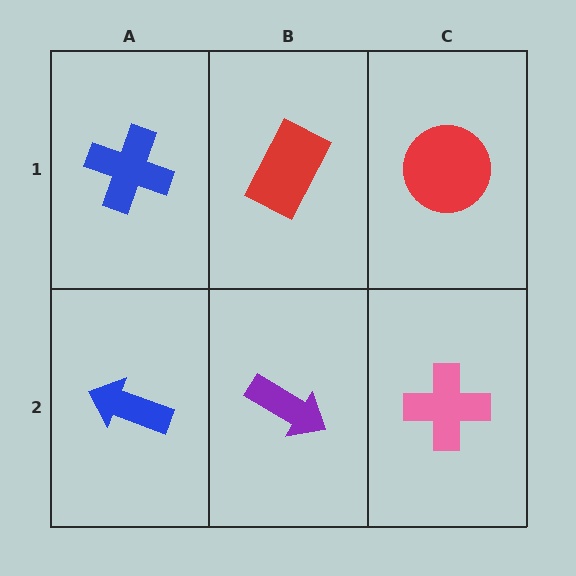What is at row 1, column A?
A blue cross.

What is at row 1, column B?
A red rectangle.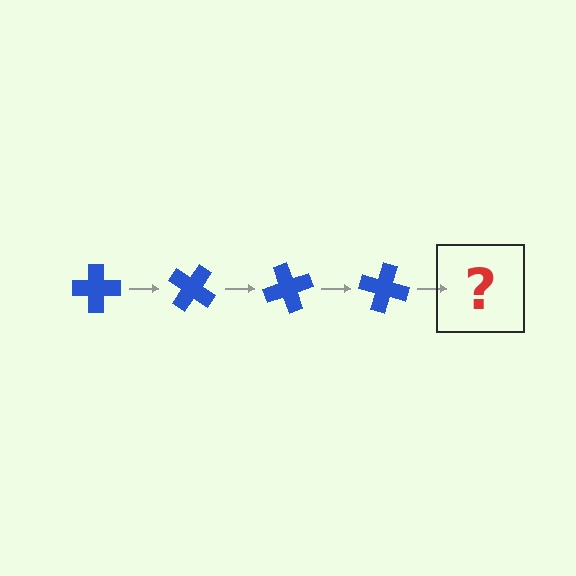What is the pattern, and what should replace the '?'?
The pattern is that the cross rotates 35 degrees each step. The '?' should be a blue cross rotated 140 degrees.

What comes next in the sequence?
The next element should be a blue cross rotated 140 degrees.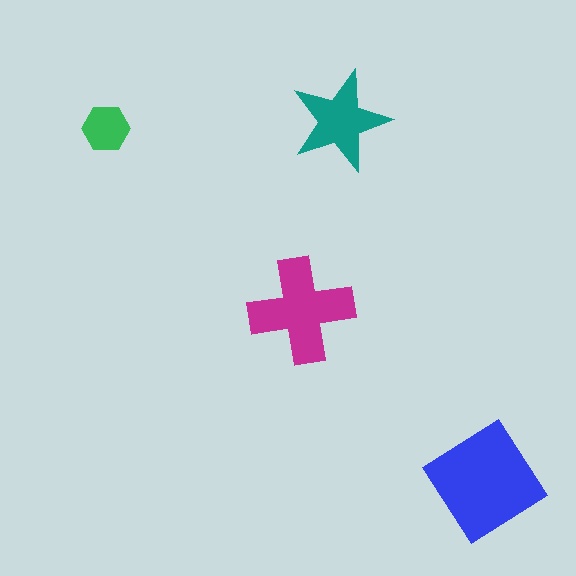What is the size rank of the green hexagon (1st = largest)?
4th.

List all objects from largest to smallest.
The blue diamond, the magenta cross, the teal star, the green hexagon.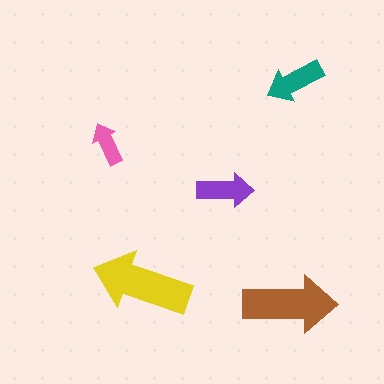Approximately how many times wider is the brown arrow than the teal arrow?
About 1.5 times wider.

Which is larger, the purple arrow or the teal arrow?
The teal one.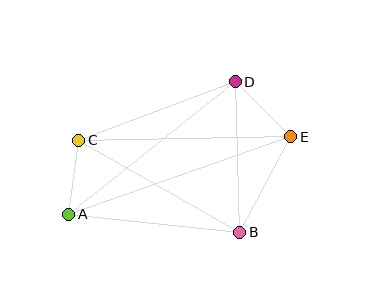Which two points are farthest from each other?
Points A and E are farthest from each other.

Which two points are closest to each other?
Points A and C are closest to each other.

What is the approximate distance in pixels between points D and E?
The distance between D and E is approximately 78 pixels.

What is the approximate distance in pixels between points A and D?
The distance between A and D is approximately 213 pixels.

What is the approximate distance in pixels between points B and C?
The distance between B and C is approximately 186 pixels.